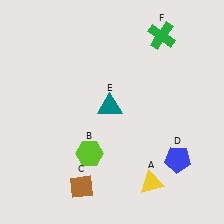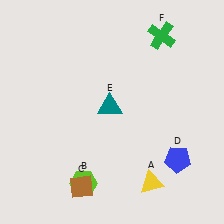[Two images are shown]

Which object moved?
The lime hexagon (B) moved down.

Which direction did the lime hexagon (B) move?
The lime hexagon (B) moved down.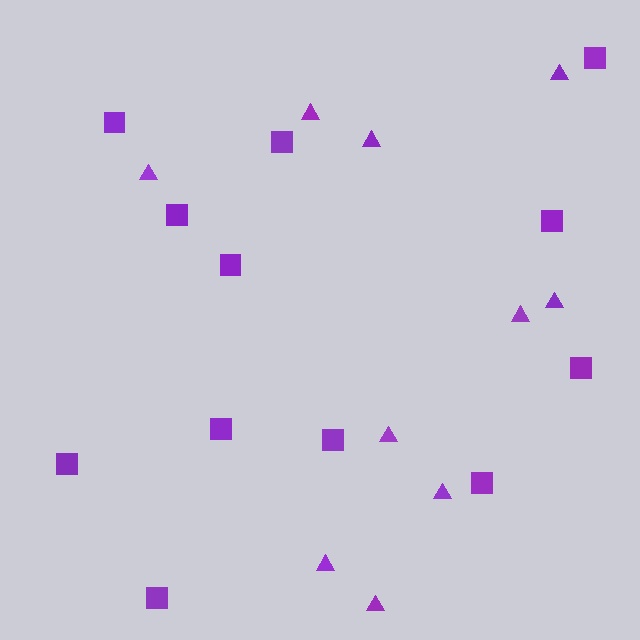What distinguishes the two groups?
There are 2 groups: one group of triangles (10) and one group of squares (12).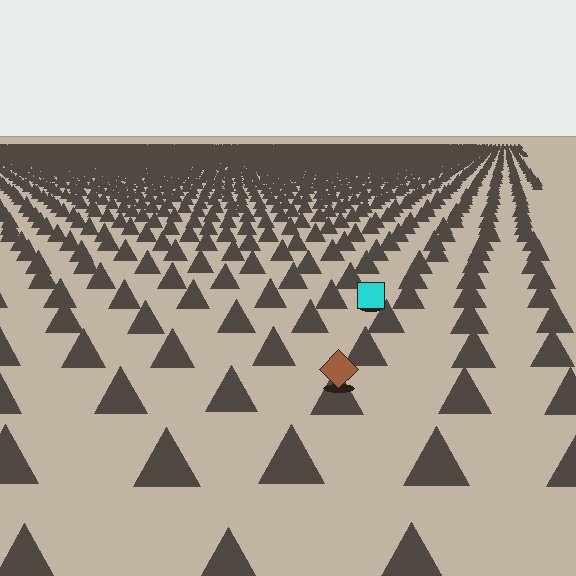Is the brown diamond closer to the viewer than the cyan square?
Yes. The brown diamond is closer — you can tell from the texture gradient: the ground texture is coarser near it.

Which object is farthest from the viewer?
The cyan square is farthest from the viewer. It appears smaller and the ground texture around it is denser.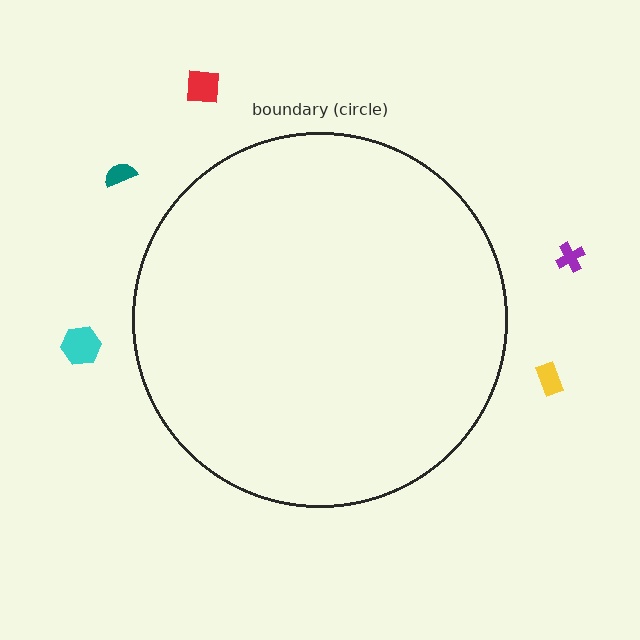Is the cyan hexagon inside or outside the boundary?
Outside.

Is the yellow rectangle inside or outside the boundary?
Outside.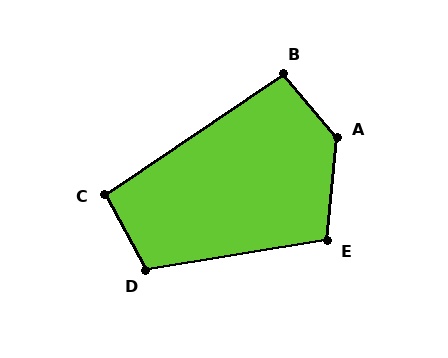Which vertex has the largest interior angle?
A, at approximately 134 degrees.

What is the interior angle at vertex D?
Approximately 109 degrees (obtuse).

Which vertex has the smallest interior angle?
C, at approximately 96 degrees.